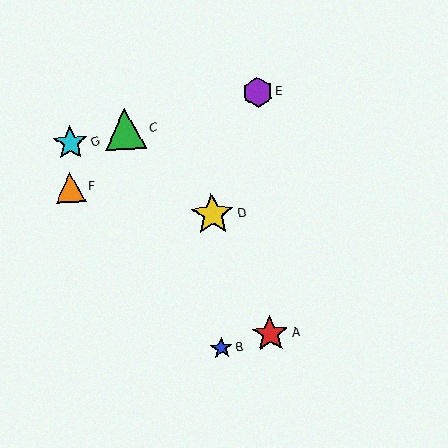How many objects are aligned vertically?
2 objects (A, E) are aligned vertically.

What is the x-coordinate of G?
Object G is at x≈70.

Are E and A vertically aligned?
Yes, both are at x≈258.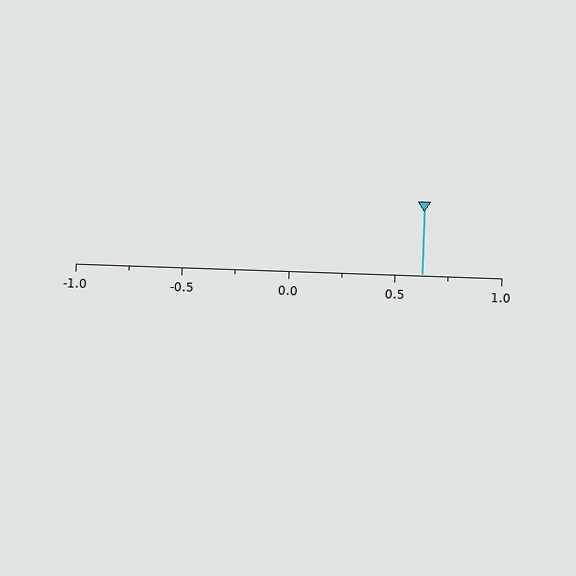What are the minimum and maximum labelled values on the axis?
The axis runs from -1.0 to 1.0.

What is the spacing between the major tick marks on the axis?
The major ticks are spaced 0.5 apart.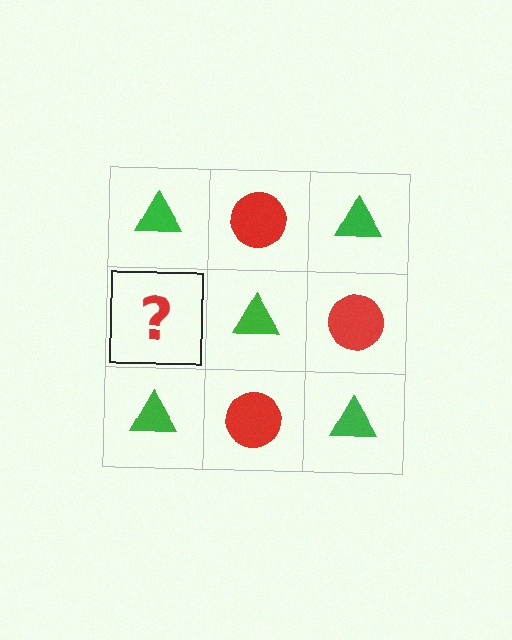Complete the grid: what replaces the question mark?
The question mark should be replaced with a red circle.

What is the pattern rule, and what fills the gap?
The rule is that it alternates green triangle and red circle in a checkerboard pattern. The gap should be filled with a red circle.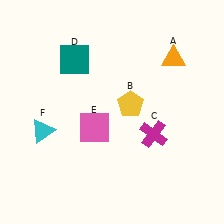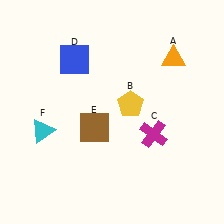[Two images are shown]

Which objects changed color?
D changed from teal to blue. E changed from pink to brown.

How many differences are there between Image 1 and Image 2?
There are 2 differences between the two images.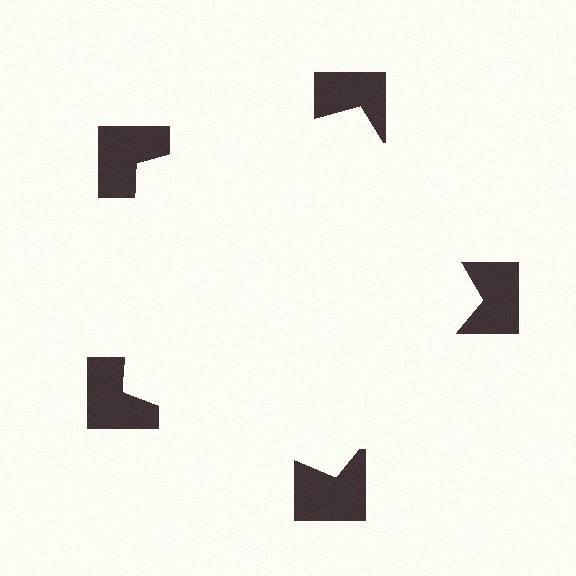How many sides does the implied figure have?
5 sides.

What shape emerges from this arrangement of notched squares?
An illusory pentagon — its edges are inferred from the aligned wedge cuts in the notched squares, not physically drawn.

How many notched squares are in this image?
There are 5 — one at each vertex of the illusory pentagon.